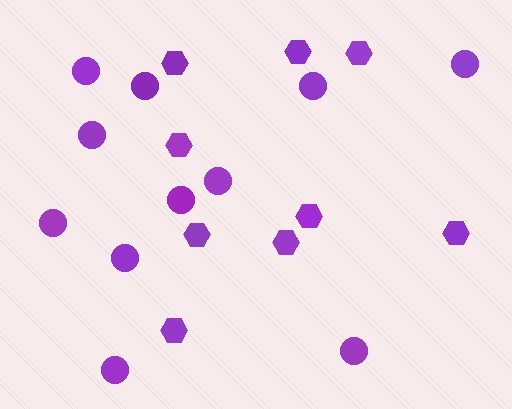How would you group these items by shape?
There are 2 groups: one group of circles (11) and one group of hexagons (9).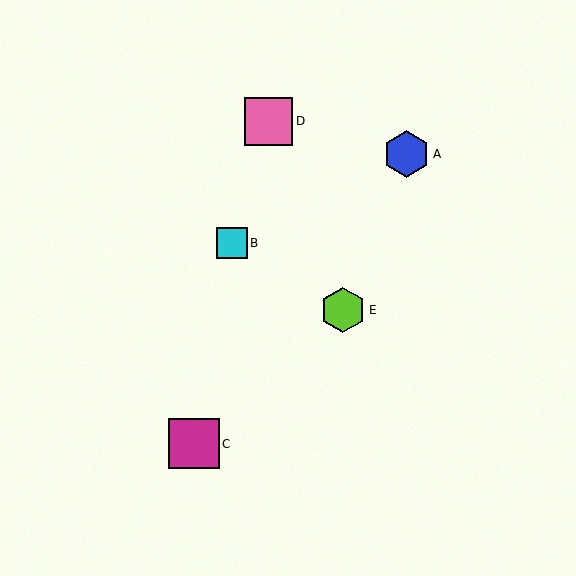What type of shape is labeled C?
Shape C is a magenta square.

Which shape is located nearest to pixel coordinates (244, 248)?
The cyan square (labeled B) at (232, 243) is nearest to that location.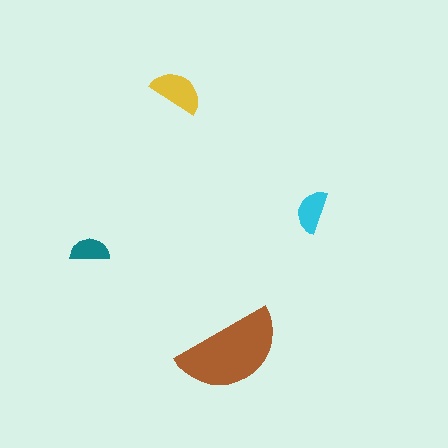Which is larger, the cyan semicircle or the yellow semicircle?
The yellow one.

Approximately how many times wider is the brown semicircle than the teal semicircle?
About 2.5 times wider.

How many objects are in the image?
There are 4 objects in the image.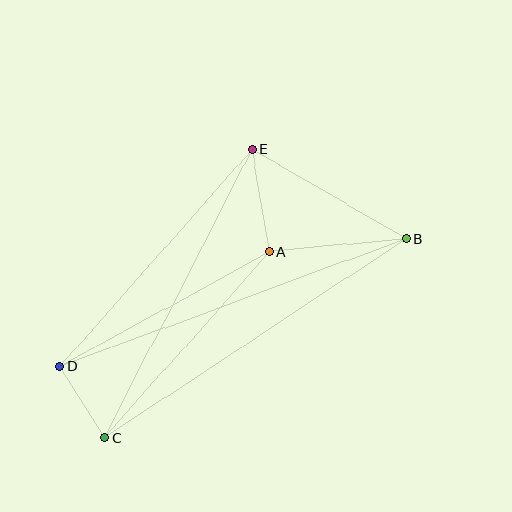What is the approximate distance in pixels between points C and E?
The distance between C and E is approximately 324 pixels.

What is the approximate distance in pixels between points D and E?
The distance between D and E is approximately 289 pixels.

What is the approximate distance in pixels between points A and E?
The distance between A and E is approximately 104 pixels.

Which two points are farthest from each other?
Points B and D are farthest from each other.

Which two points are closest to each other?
Points C and D are closest to each other.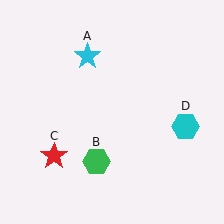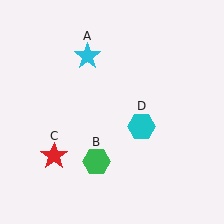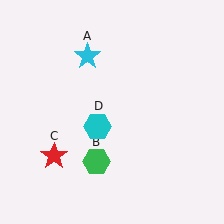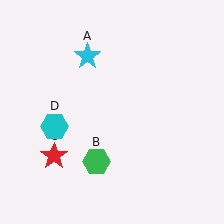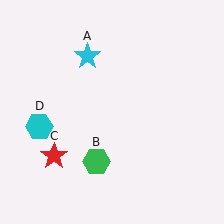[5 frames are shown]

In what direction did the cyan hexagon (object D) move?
The cyan hexagon (object D) moved left.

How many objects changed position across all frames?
1 object changed position: cyan hexagon (object D).